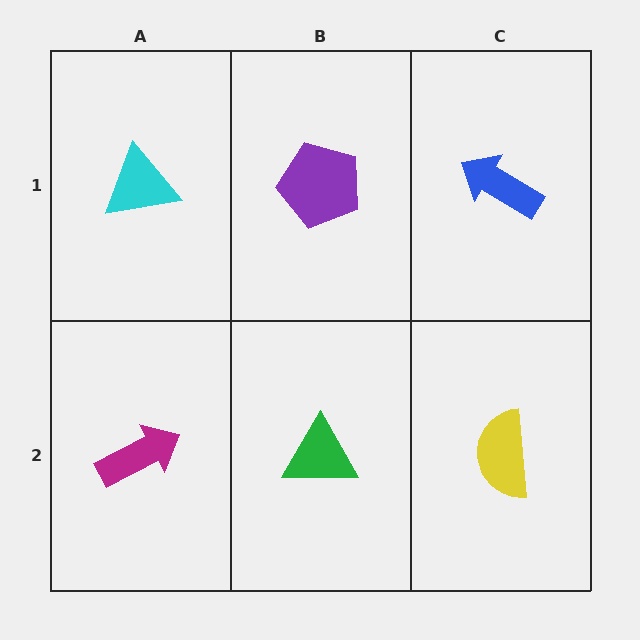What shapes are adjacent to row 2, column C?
A blue arrow (row 1, column C), a green triangle (row 2, column B).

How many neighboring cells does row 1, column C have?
2.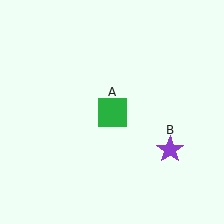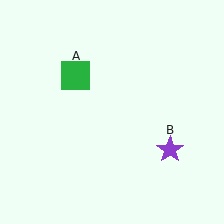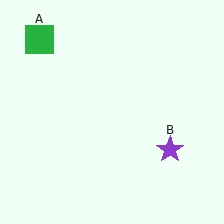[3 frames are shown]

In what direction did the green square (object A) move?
The green square (object A) moved up and to the left.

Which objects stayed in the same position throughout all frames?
Purple star (object B) remained stationary.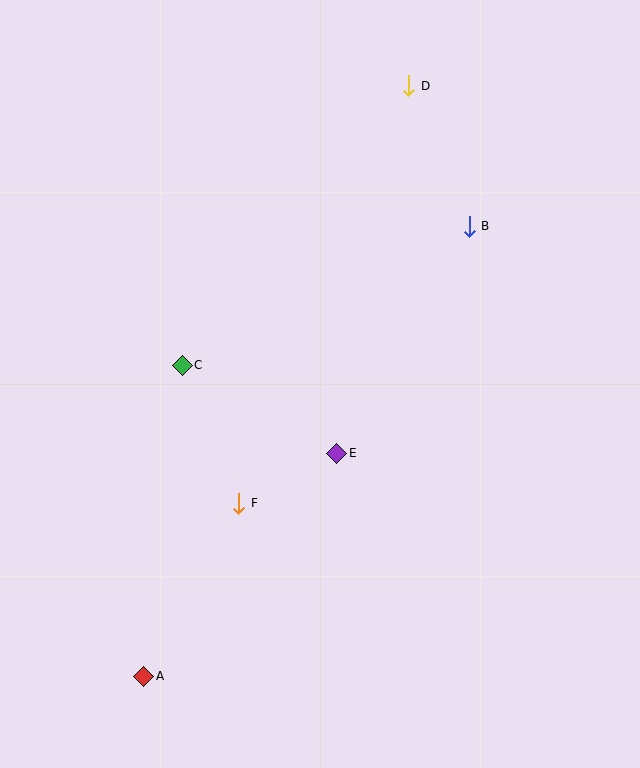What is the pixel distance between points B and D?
The distance between B and D is 153 pixels.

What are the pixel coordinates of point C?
Point C is at (182, 365).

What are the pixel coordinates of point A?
Point A is at (144, 676).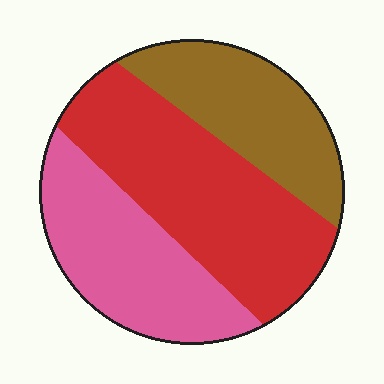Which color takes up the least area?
Brown, at roughly 25%.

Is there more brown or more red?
Red.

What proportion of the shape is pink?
Pink covers roughly 30% of the shape.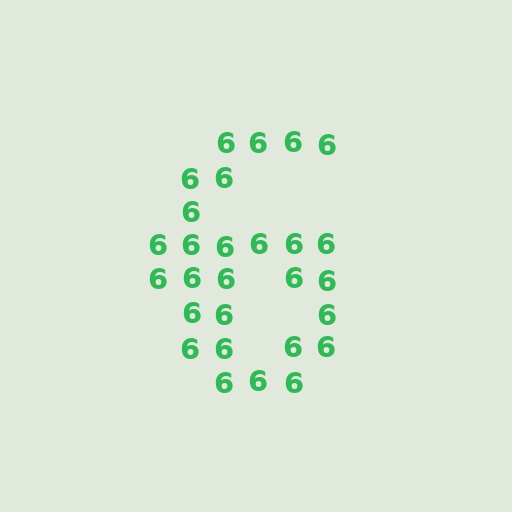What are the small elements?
The small elements are digit 6's.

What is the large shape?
The large shape is the digit 6.